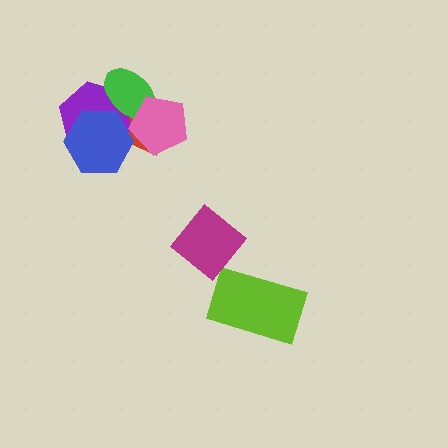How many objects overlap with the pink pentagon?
2 objects overlap with the pink pentagon.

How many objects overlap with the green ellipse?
4 objects overlap with the green ellipse.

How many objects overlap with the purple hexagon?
3 objects overlap with the purple hexagon.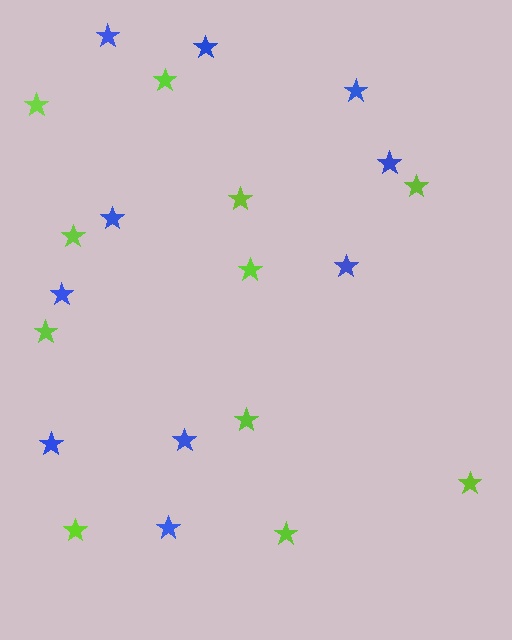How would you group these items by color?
There are 2 groups: one group of blue stars (10) and one group of lime stars (11).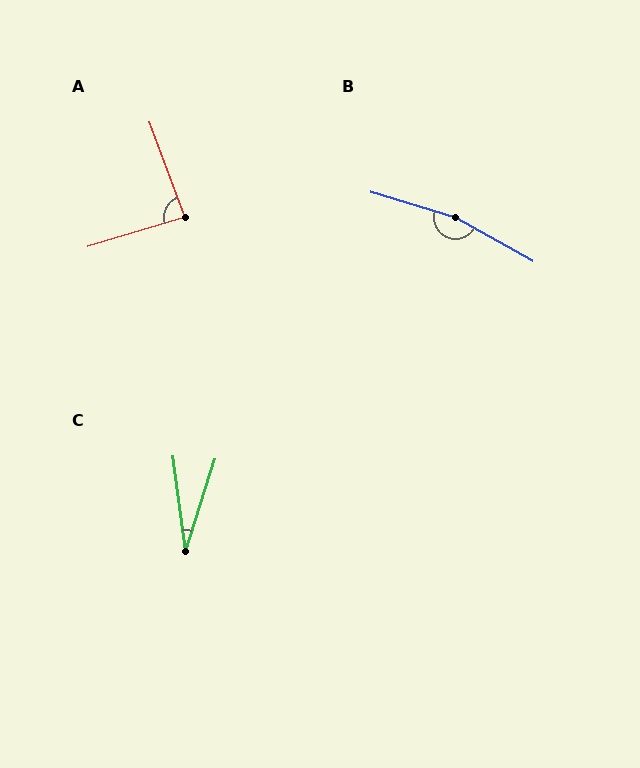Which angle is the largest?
B, at approximately 167 degrees.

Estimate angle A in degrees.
Approximately 87 degrees.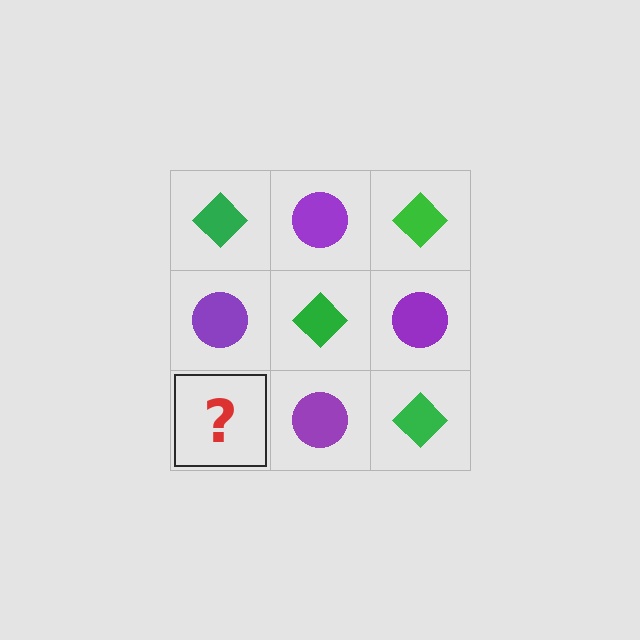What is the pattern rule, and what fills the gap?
The rule is that it alternates green diamond and purple circle in a checkerboard pattern. The gap should be filled with a green diamond.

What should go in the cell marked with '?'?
The missing cell should contain a green diamond.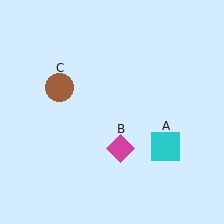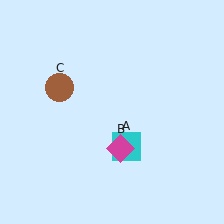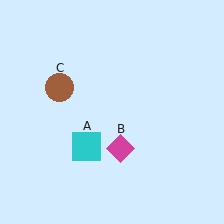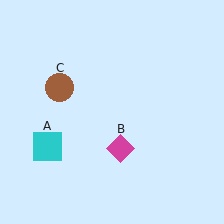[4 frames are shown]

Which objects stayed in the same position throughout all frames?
Magenta diamond (object B) and brown circle (object C) remained stationary.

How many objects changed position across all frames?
1 object changed position: cyan square (object A).